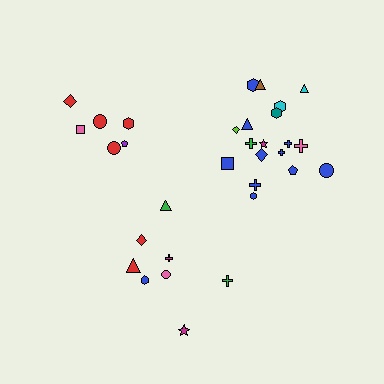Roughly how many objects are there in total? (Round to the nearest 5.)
Roughly 30 objects in total.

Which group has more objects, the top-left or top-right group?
The top-right group.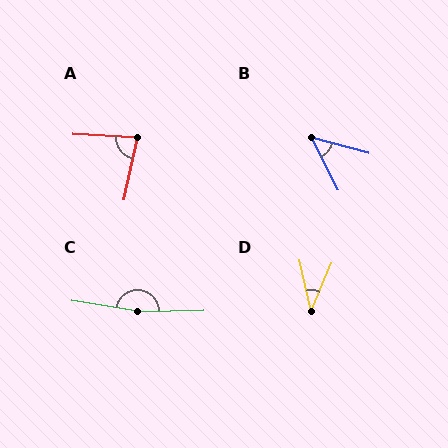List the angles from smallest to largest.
D (35°), B (49°), A (81°), C (170°).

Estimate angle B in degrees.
Approximately 49 degrees.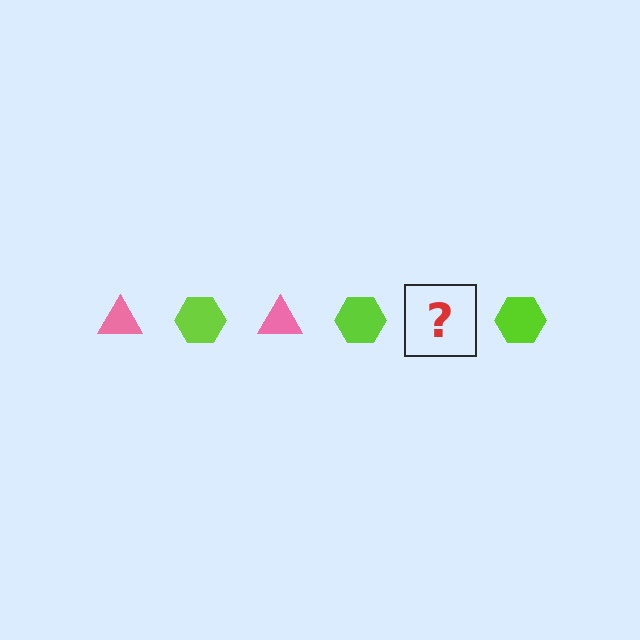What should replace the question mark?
The question mark should be replaced with a pink triangle.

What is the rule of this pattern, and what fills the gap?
The rule is that the pattern alternates between pink triangle and lime hexagon. The gap should be filled with a pink triangle.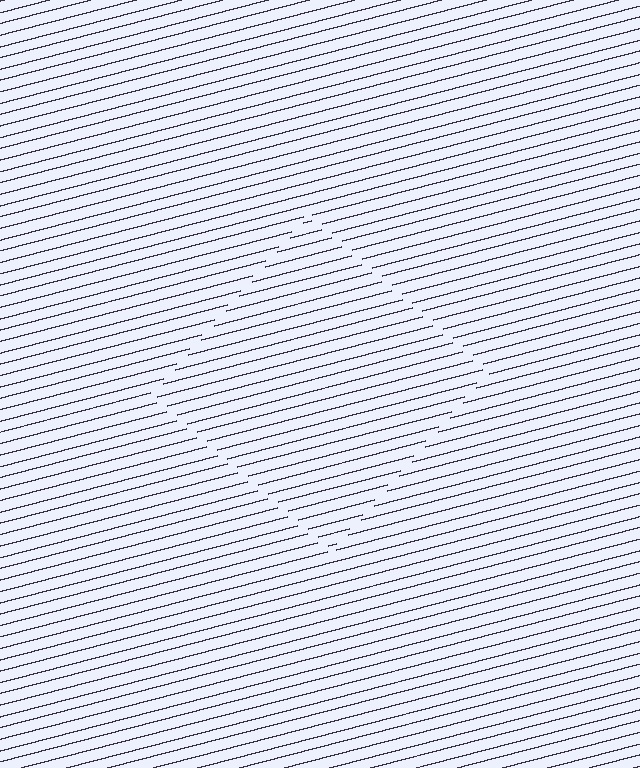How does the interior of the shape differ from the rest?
The interior of the shape contains the same grating, shifted by half a period — the contour is defined by the phase discontinuity where line-ends from the inner and outer gratings abut.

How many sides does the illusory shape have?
4 sides — the line-ends trace a square.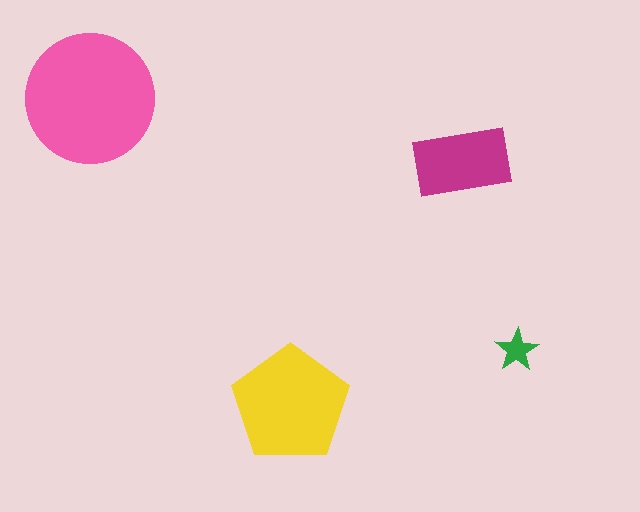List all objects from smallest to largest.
The green star, the magenta rectangle, the yellow pentagon, the pink circle.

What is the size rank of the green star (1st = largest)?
4th.